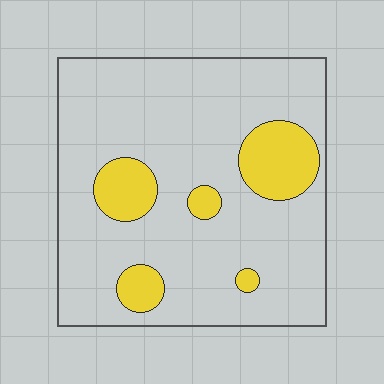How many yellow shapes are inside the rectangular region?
5.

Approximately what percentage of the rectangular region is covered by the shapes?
Approximately 15%.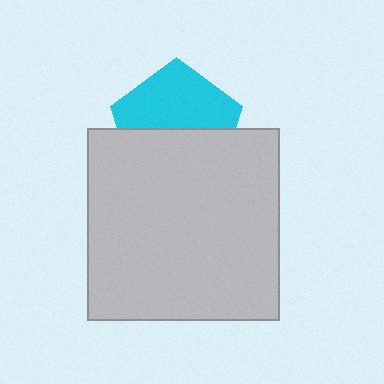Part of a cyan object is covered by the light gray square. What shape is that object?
It is a pentagon.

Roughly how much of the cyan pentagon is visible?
About half of it is visible (roughly 50%).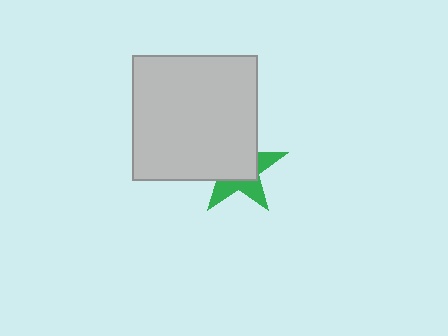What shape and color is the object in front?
The object in front is a light gray square.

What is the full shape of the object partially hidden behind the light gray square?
The partially hidden object is a green star.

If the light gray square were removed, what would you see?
You would see the complete green star.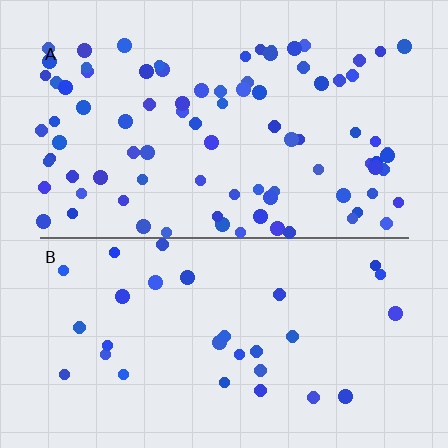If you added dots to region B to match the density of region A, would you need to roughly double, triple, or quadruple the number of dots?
Approximately triple.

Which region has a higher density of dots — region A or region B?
A (the top).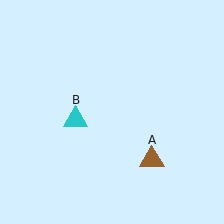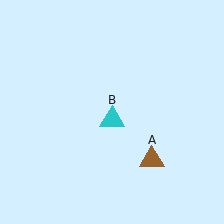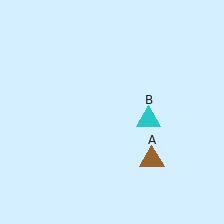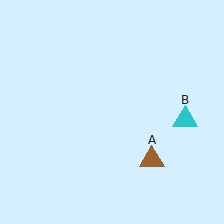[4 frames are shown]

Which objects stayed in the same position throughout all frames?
Brown triangle (object A) remained stationary.